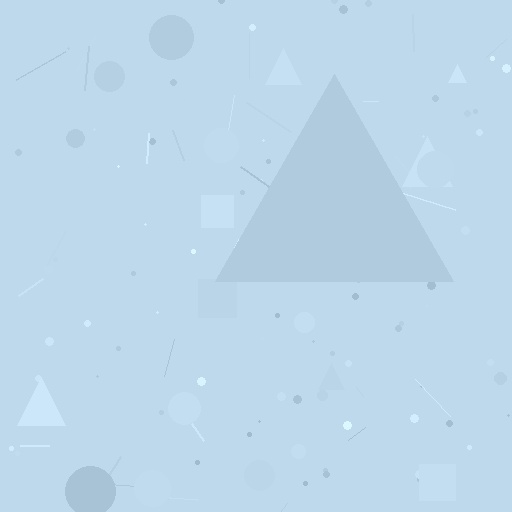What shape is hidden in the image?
A triangle is hidden in the image.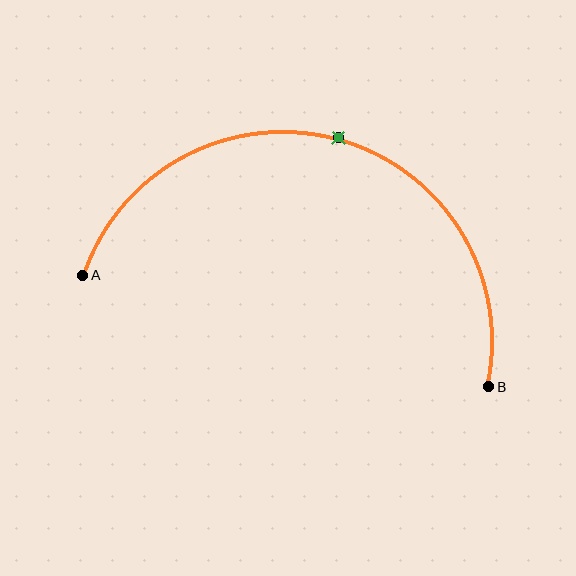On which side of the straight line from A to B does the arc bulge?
The arc bulges above the straight line connecting A and B.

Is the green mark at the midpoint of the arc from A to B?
Yes. The green mark lies on the arc at equal arc-length from both A and B — it is the arc midpoint.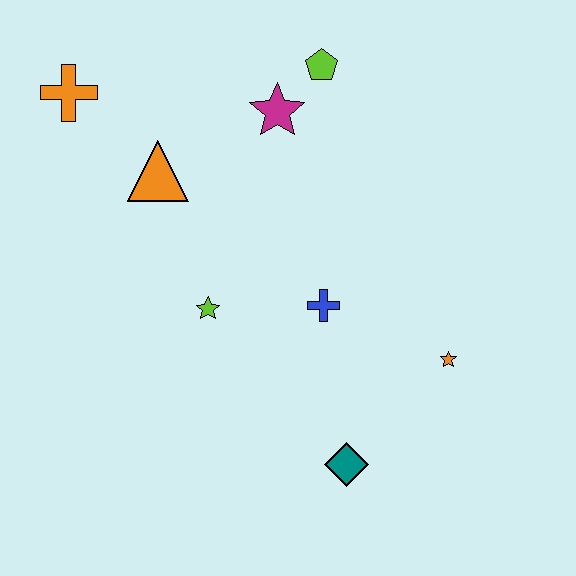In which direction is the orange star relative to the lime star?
The orange star is to the right of the lime star.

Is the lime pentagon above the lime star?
Yes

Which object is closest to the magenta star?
The lime pentagon is closest to the magenta star.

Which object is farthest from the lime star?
The lime pentagon is farthest from the lime star.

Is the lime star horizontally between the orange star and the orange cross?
Yes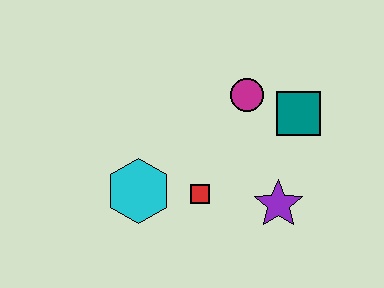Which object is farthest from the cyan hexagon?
The teal square is farthest from the cyan hexagon.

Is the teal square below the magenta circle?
Yes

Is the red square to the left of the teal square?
Yes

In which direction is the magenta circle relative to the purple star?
The magenta circle is above the purple star.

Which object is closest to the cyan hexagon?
The red square is closest to the cyan hexagon.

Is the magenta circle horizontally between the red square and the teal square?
Yes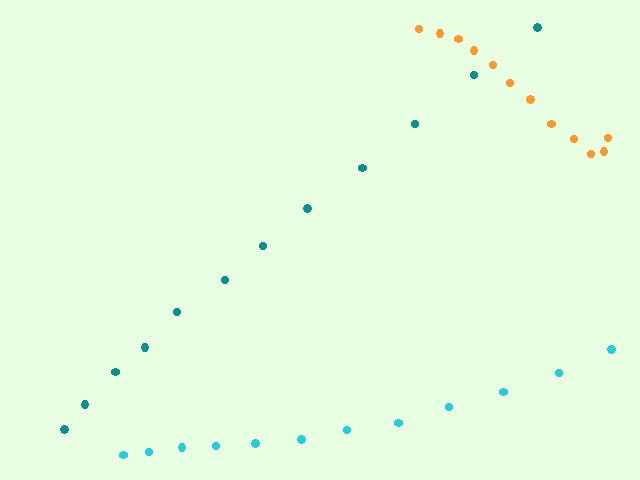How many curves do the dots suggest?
There are 3 distinct paths.